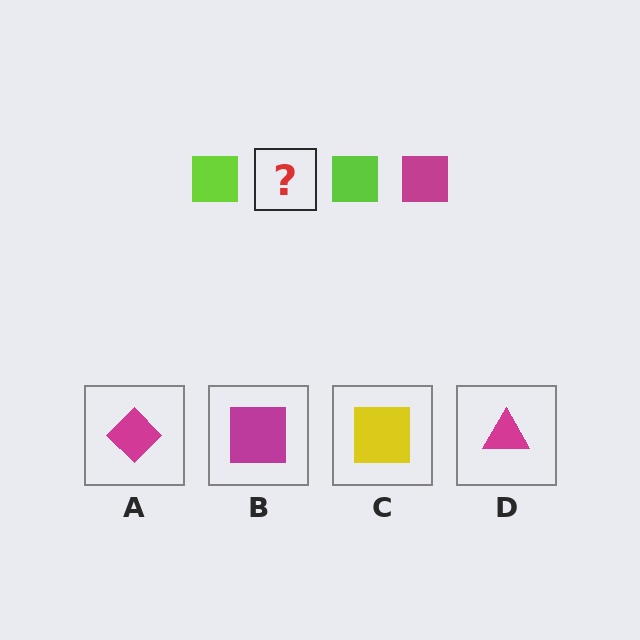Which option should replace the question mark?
Option B.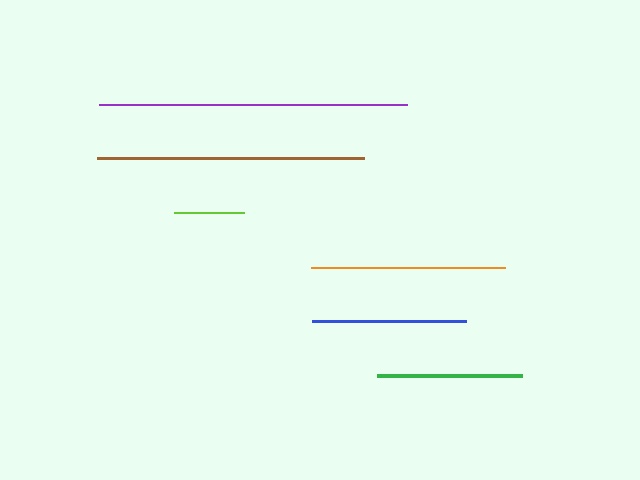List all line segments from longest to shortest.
From longest to shortest: purple, brown, orange, blue, green, lime.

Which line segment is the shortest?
The lime line is the shortest at approximately 70 pixels.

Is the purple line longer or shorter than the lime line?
The purple line is longer than the lime line.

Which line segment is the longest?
The purple line is the longest at approximately 308 pixels.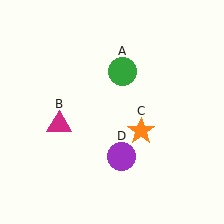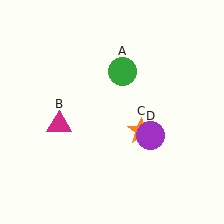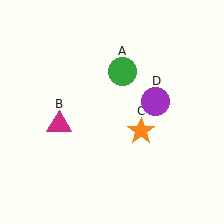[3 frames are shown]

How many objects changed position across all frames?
1 object changed position: purple circle (object D).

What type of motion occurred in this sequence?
The purple circle (object D) rotated counterclockwise around the center of the scene.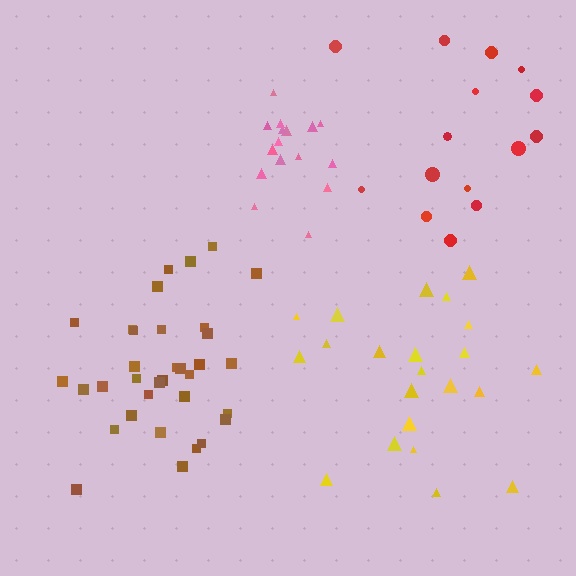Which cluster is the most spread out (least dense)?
Red.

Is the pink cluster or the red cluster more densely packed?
Pink.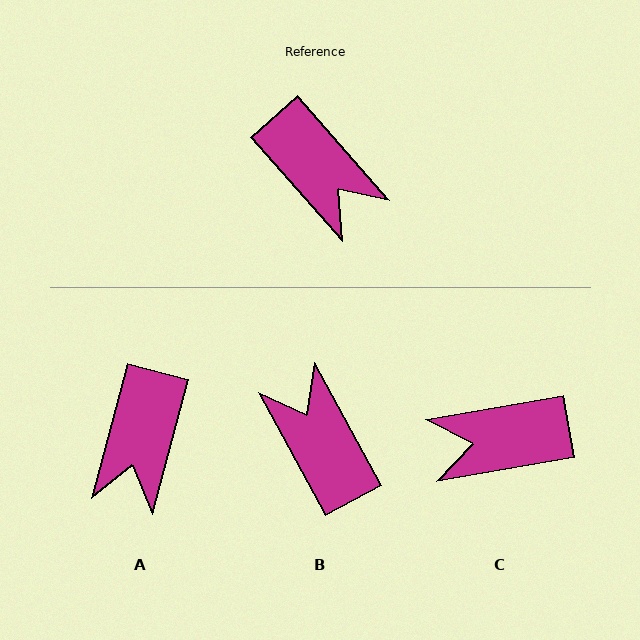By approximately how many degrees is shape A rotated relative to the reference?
Approximately 56 degrees clockwise.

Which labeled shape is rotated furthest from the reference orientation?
B, about 167 degrees away.